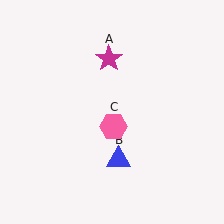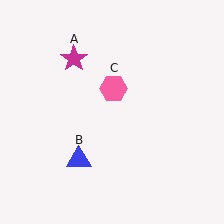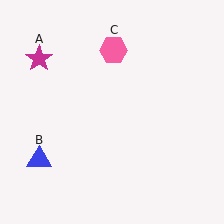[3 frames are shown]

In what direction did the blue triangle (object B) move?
The blue triangle (object B) moved left.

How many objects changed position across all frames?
3 objects changed position: magenta star (object A), blue triangle (object B), pink hexagon (object C).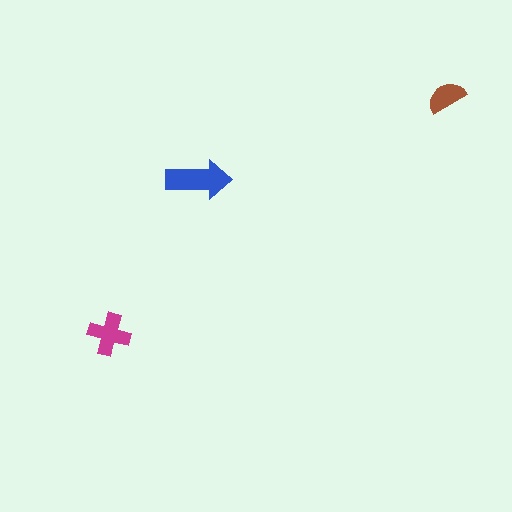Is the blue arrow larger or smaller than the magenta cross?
Larger.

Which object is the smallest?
The brown semicircle.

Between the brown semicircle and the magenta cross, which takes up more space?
The magenta cross.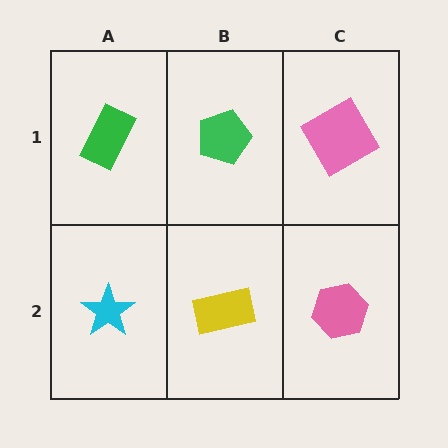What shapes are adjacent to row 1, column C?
A pink hexagon (row 2, column C), a green pentagon (row 1, column B).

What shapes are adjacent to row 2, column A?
A green rectangle (row 1, column A), a yellow rectangle (row 2, column B).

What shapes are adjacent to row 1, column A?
A cyan star (row 2, column A), a green pentagon (row 1, column B).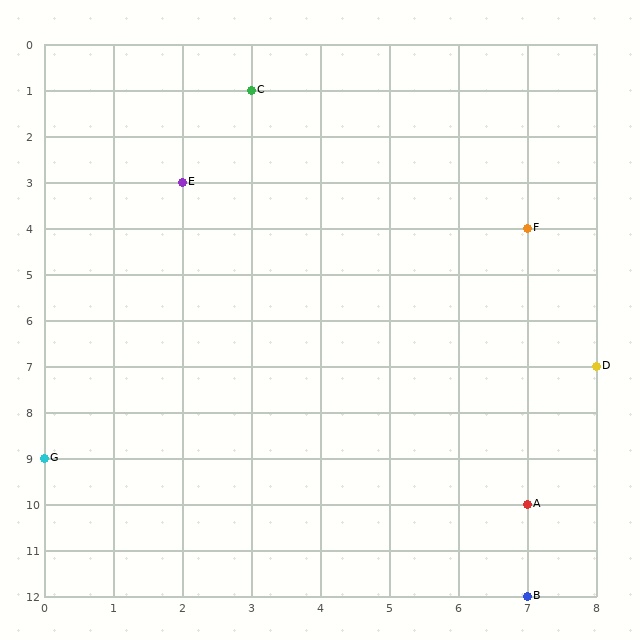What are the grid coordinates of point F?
Point F is at grid coordinates (7, 4).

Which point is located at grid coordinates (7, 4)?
Point F is at (7, 4).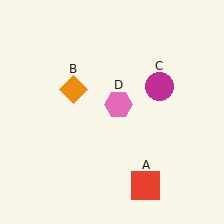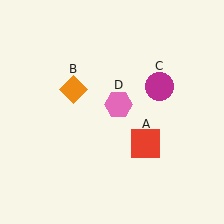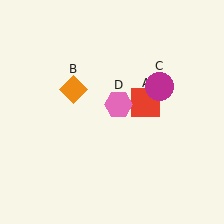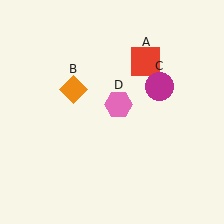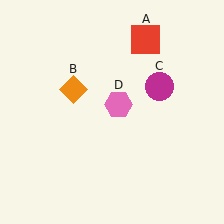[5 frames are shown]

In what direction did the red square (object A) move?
The red square (object A) moved up.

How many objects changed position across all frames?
1 object changed position: red square (object A).